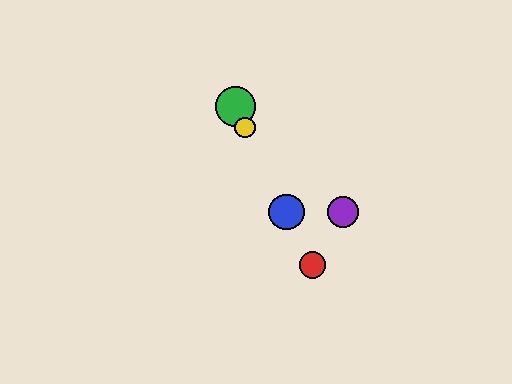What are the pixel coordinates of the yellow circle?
The yellow circle is at (245, 127).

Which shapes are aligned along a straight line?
The red circle, the blue circle, the green circle, the yellow circle are aligned along a straight line.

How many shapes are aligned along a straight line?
4 shapes (the red circle, the blue circle, the green circle, the yellow circle) are aligned along a straight line.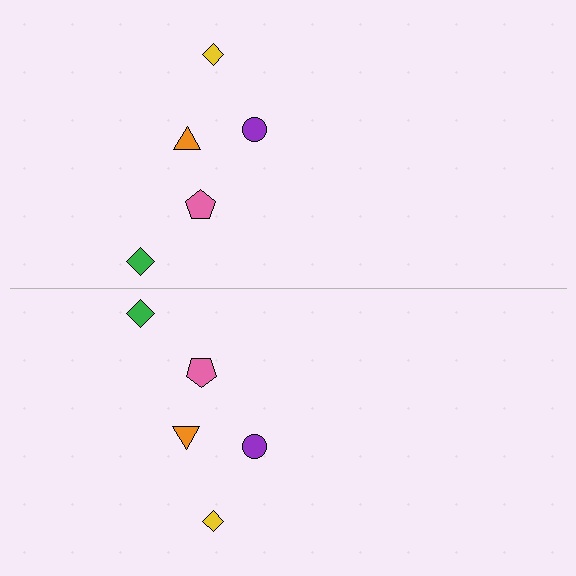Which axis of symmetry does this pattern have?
The pattern has a horizontal axis of symmetry running through the center of the image.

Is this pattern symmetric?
Yes, this pattern has bilateral (reflection) symmetry.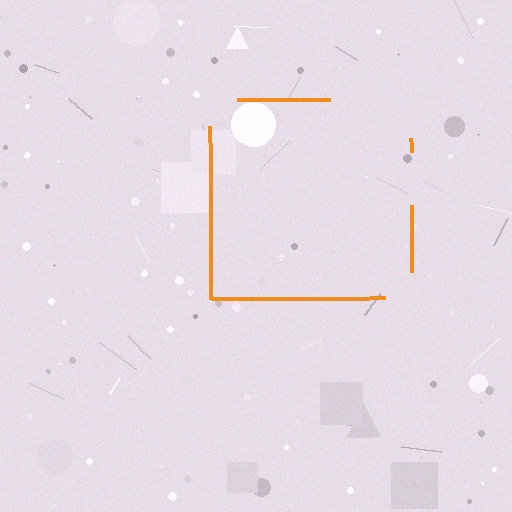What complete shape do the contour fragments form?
The contour fragments form a square.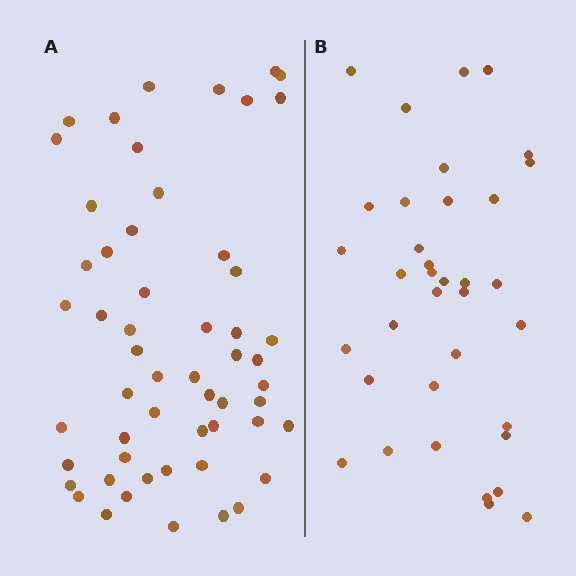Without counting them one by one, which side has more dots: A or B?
Region A (the left region) has more dots.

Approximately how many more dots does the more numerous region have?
Region A has approximately 20 more dots than region B.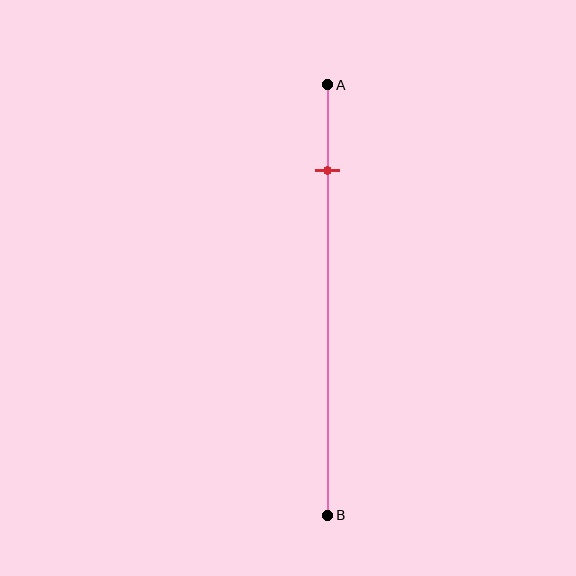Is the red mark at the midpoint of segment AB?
No, the mark is at about 20% from A, not at the 50% midpoint.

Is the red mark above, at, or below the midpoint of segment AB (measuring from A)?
The red mark is above the midpoint of segment AB.